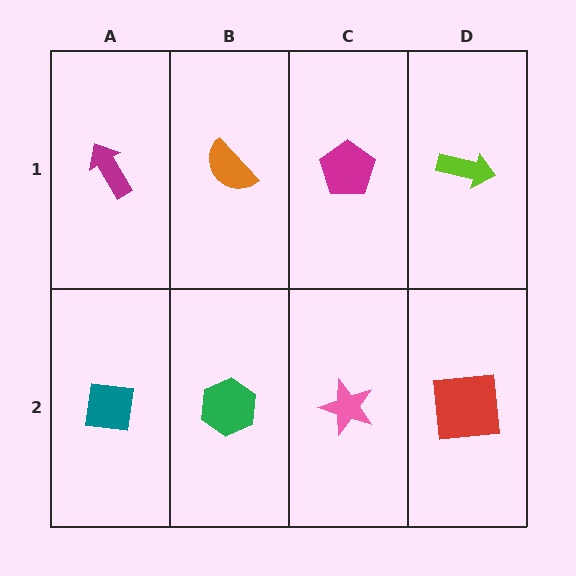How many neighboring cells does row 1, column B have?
3.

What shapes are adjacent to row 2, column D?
A lime arrow (row 1, column D), a pink star (row 2, column C).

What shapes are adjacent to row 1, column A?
A teal square (row 2, column A), an orange semicircle (row 1, column B).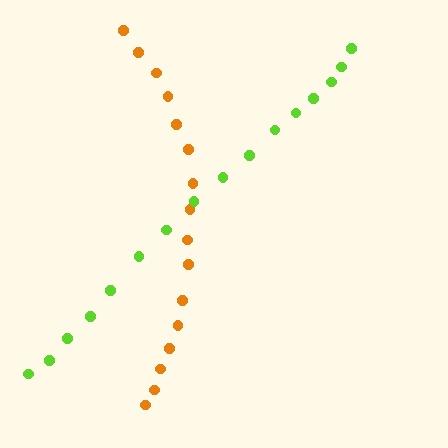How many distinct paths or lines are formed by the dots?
There are 2 distinct paths.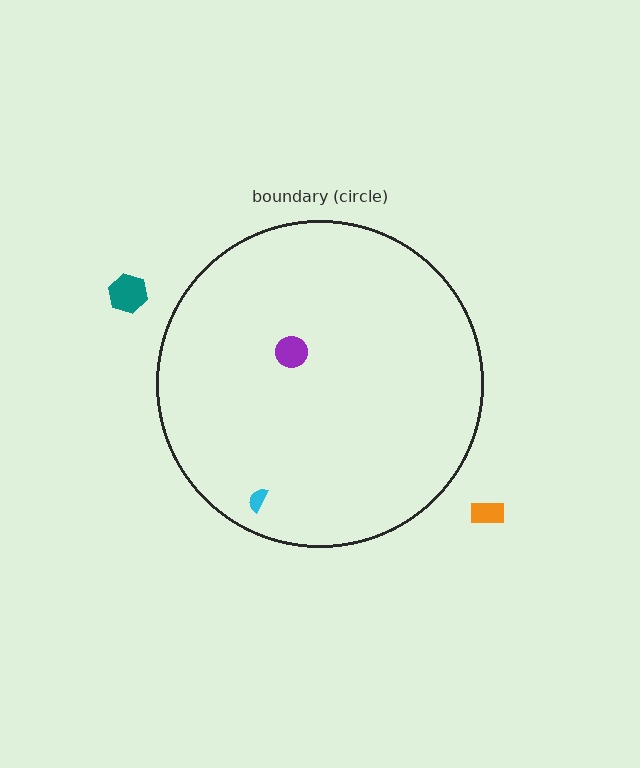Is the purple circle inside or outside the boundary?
Inside.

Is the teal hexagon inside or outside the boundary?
Outside.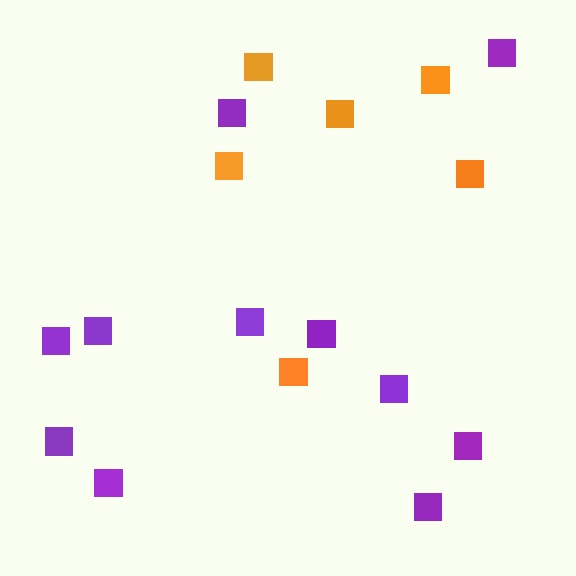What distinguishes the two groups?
There are 2 groups: one group of orange squares (6) and one group of purple squares (11).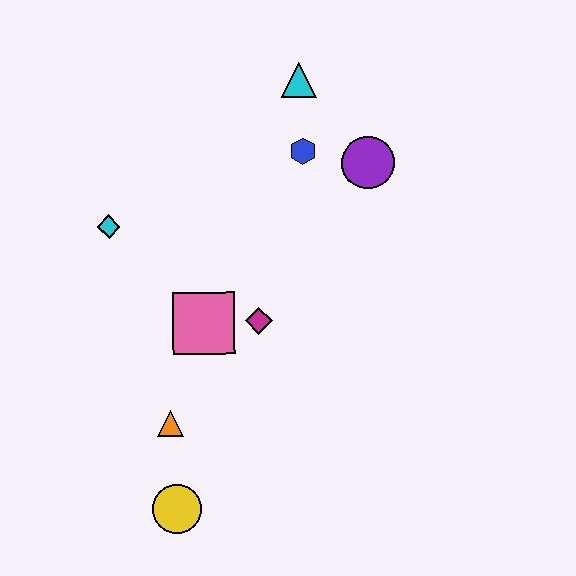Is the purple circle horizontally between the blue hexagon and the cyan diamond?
No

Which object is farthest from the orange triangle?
The cyan triangle is farthest from the orange triangle.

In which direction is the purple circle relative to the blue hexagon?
The purple circle is to the right of the blue hexagon.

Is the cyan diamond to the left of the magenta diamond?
Yes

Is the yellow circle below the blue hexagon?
Yes